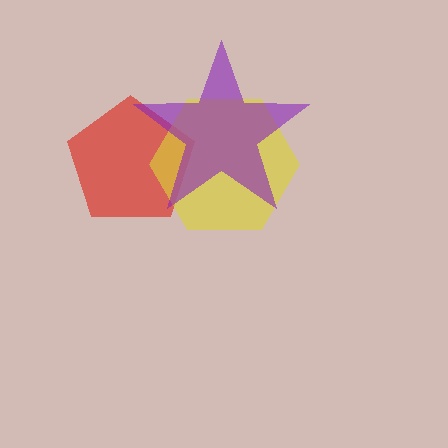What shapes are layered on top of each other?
The layered shapes are: a red pentagon, a yellow hexagon, a purple star.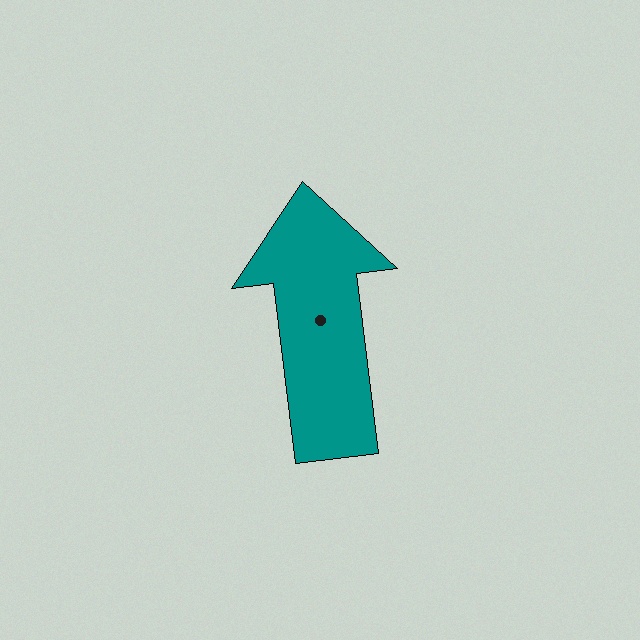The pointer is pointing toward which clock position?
Roughly 12 o'clock.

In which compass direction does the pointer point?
North.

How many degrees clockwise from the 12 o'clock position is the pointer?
Approximately 353 degrees.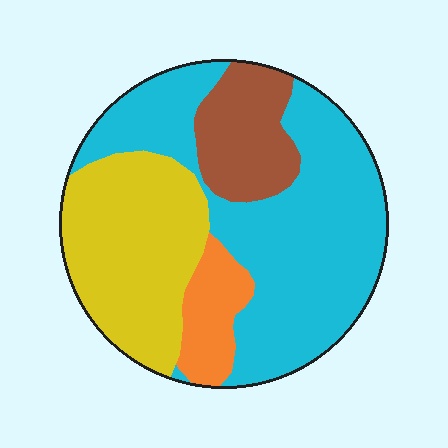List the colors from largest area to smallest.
From largest to smallest: cyan, yellow, brown, orange.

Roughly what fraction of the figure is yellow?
Yellow covers 29% of the figure.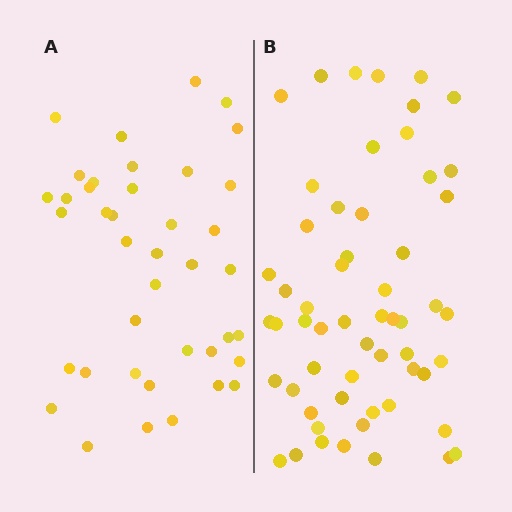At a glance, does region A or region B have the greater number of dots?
Region B (the right region) has more dots.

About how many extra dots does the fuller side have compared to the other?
Region B has approximately 15 more dots than region A.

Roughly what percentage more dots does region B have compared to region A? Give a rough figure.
About 40% more.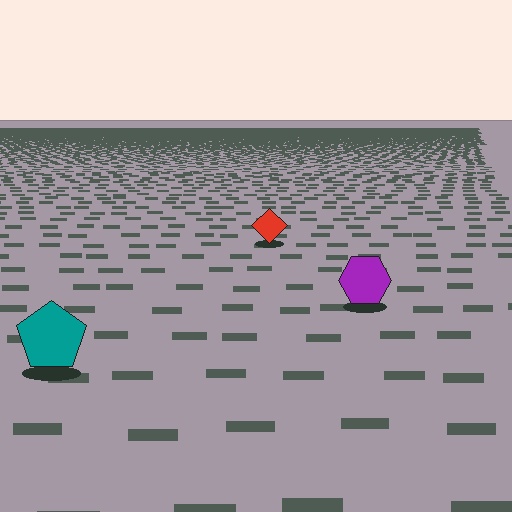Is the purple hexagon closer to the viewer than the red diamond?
Yes. The purple hexagon is closer — you can tell from the texture gradient: the ground texture is coarser near it.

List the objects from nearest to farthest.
From nearest to farthest: the teal pentagon, the purple hexagon, the red diamond.